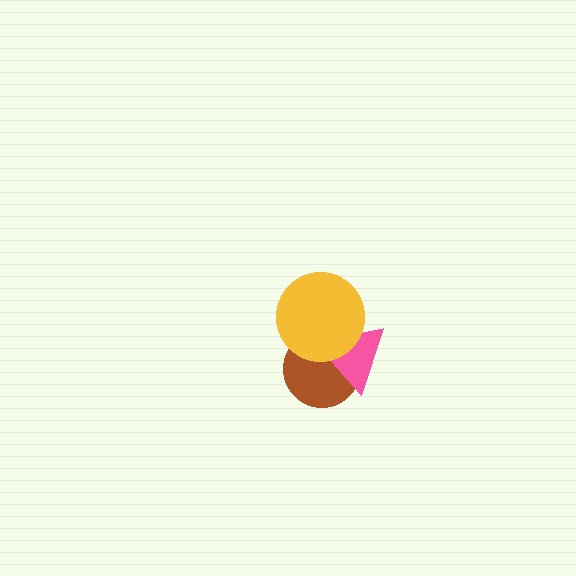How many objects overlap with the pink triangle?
2 objects overlap with the pink triangle.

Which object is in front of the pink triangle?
The yellow circle is in front of the pink triangle.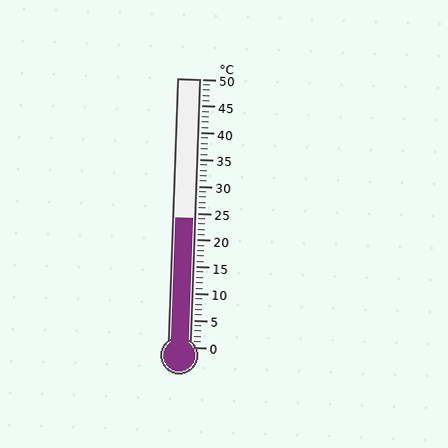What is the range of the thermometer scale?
The thermometer scale ranges from 0°C to 50°C.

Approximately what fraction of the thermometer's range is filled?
The thermometer is filled to approximately 50% of its range.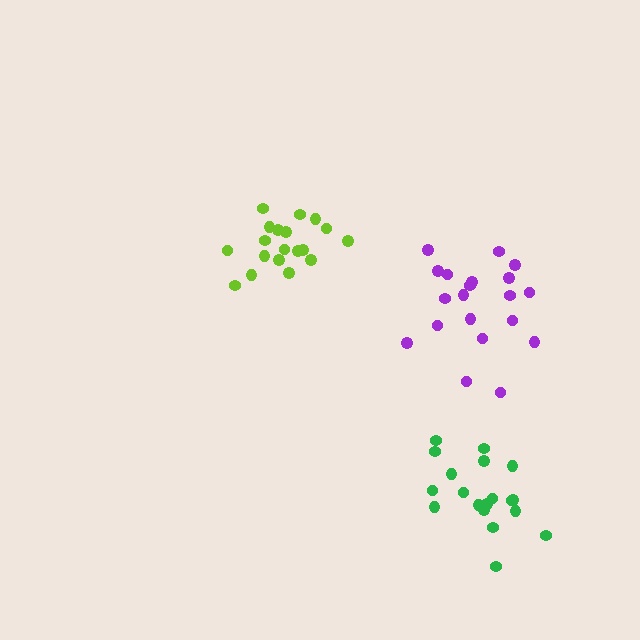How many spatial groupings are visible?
There are 3 spatial groupings.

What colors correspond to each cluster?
The clusters are colored: green, lime, purple.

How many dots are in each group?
Group 1: 19 dots, Group 2: 19 dots, Group 3: 20 dots (58 total).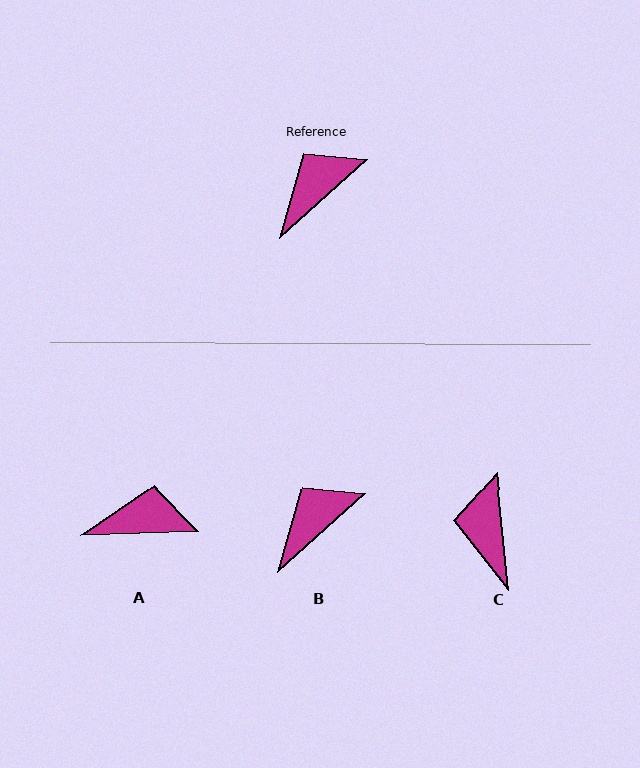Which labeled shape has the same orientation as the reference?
B.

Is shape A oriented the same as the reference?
No, it is off by about 40 degrees.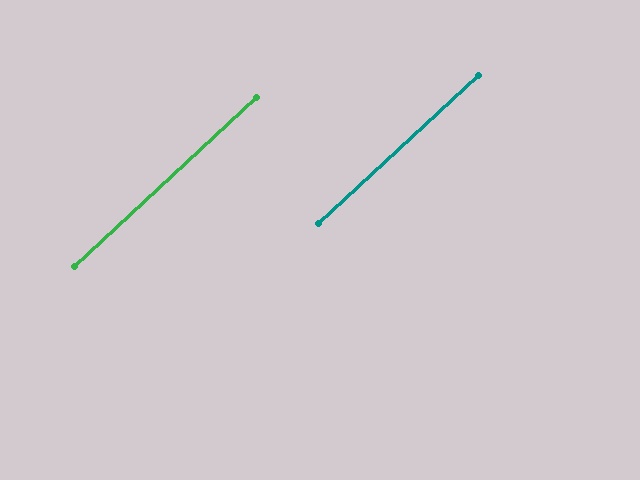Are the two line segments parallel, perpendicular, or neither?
Parallel — their directions differ by only 0.5°.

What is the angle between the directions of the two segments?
Approximately 0 degrees.